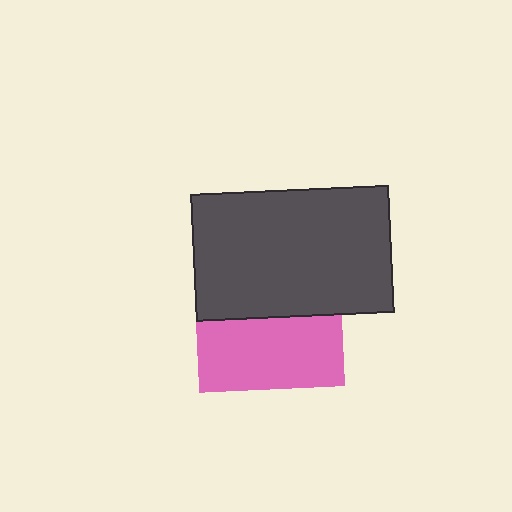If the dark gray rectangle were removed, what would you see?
You would see the complete pink square.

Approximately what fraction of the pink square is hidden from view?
Roughly 52% of the pink square is hidden behind the dark gray rectangle.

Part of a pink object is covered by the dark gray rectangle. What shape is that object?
It is a square.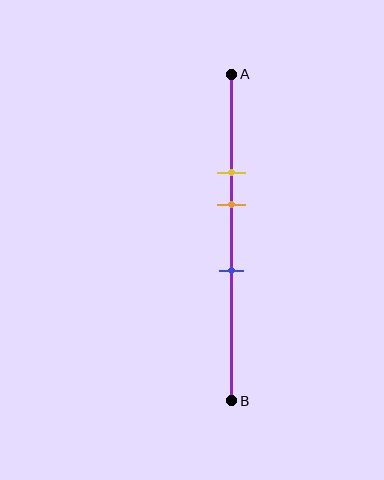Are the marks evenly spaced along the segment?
Yes, the marks are approximately evenly spaced.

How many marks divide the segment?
There are 3 marks dividing the segment.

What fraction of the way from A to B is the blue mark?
The blue mark is approximately 60% (0.6) of the way from A to B.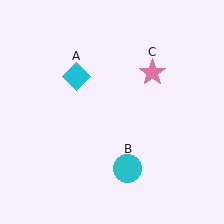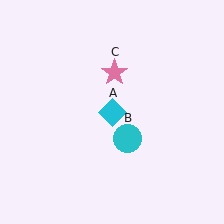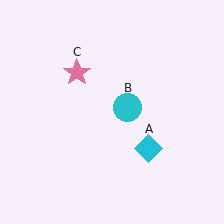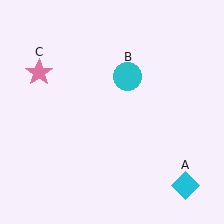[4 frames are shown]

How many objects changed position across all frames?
3 objects changed position: cyan diamond (object A), cyan circle (object B), pink star (object C).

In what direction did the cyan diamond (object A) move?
The cyan diamond (object A) moved down and to the right.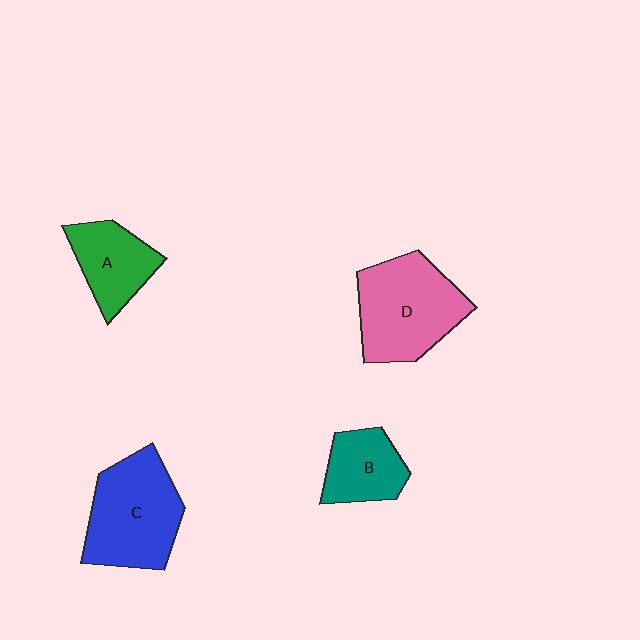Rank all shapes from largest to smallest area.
From largest to smallest: D (pink), C (blue), A (green), B (teal).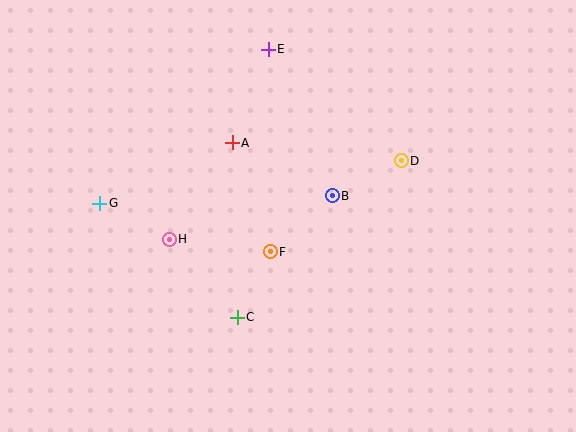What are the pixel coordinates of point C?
Point C is at (237, 317).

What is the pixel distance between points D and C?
The distance between D and C is 227 pixels.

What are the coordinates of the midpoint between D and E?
The midpoint between D and E is at (335, 105).